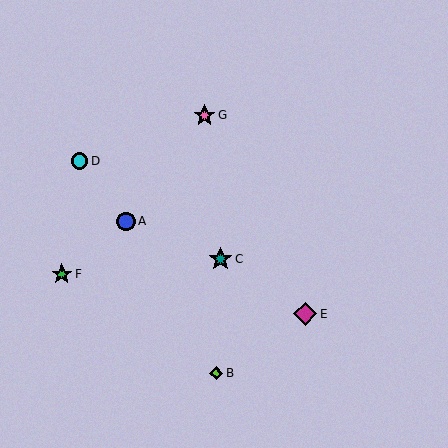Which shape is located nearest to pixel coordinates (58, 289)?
The green star (labeled F) at (62, 274) is nearest to that location.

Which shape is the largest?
The magenta diamond (labeled E) is the largest.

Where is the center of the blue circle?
The center of the blue circle is at (126, 221).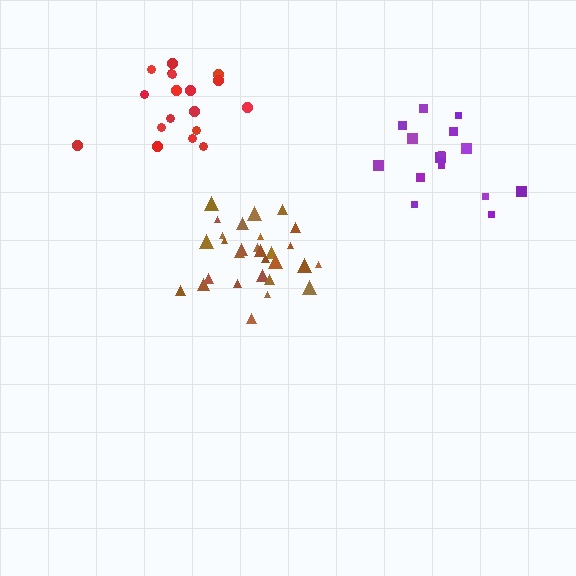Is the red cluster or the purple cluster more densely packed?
Red.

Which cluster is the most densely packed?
Brown.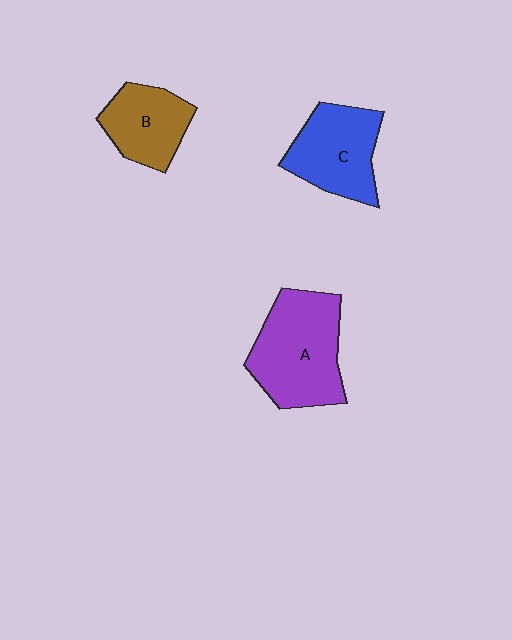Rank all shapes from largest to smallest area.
From largest to smallest: A (purple), C (blue), B (brown).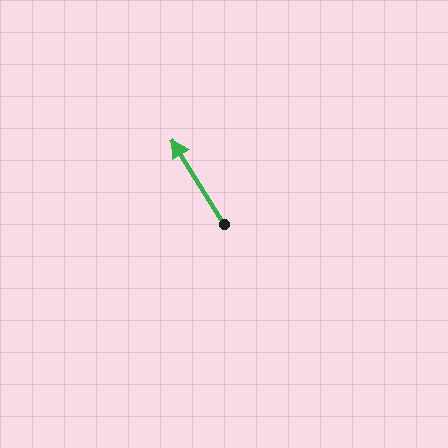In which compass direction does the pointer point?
Northwest.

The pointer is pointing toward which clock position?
Roughly 11 o'clock.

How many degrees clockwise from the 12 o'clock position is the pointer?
Approximately 328 degrees.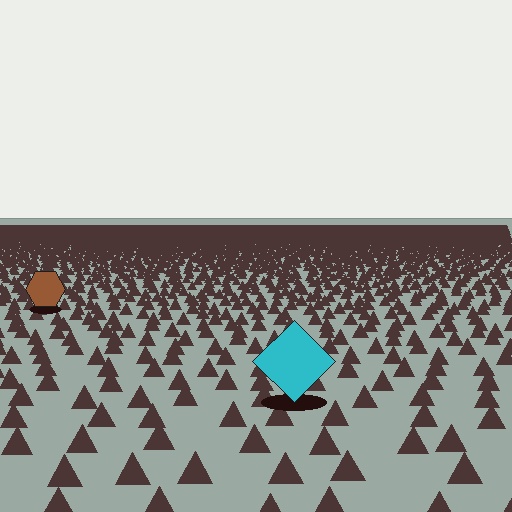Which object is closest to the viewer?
The cyan diamond is closest. The texture marks near it are larger and more spread out.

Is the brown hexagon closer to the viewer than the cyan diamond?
No. The cyan diamond is closer — you can tell from the texture gradient: the ground texture is coarser near it.